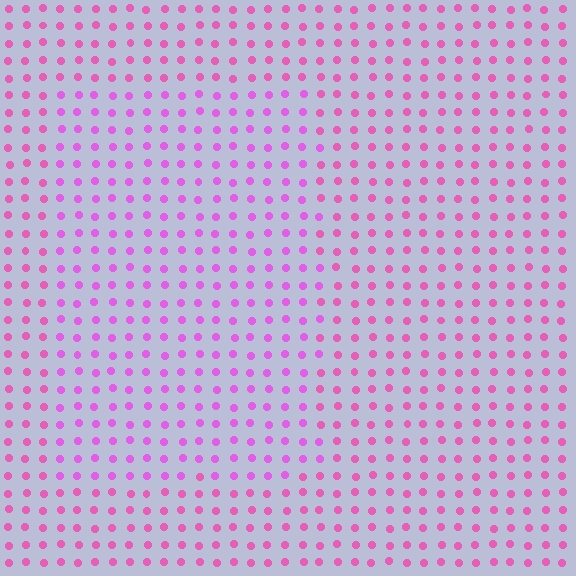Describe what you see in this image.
The image is filled with small pink elements in a uniform arrangement. A rectangle-shaped region is visible where the elements are tinted to a slightly different hue, forming a subtle color boundary.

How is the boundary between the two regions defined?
The boundary is defined purely by a slight shift in hue (about 23 degrees). Spacing, size, and orientation are identical on both sides.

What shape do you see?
I see a rectangle.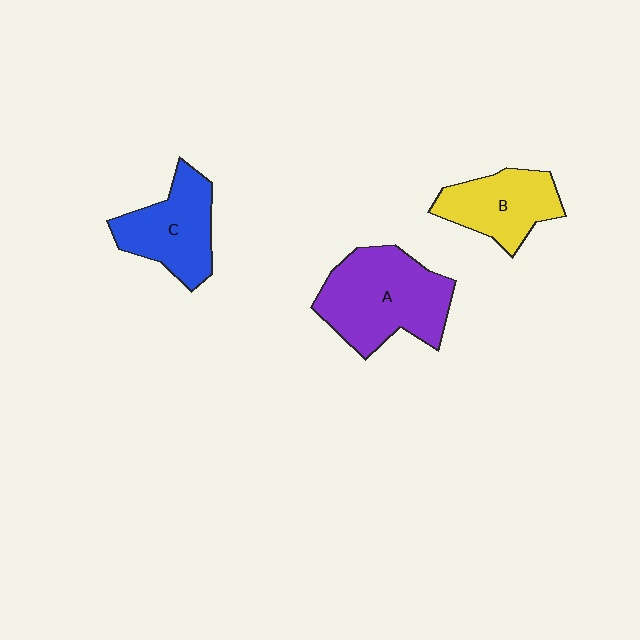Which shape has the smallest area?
Shape B (yellow).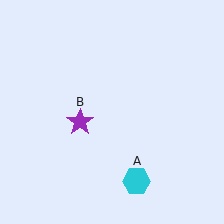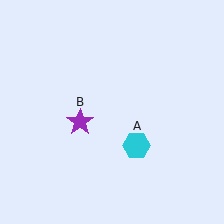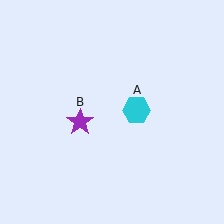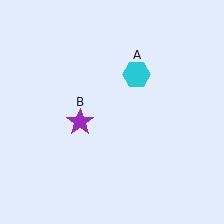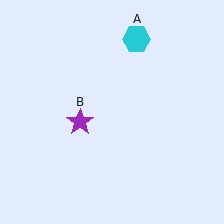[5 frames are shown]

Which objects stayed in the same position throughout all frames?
Purple star (object B) remained stationary.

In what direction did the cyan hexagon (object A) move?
The cyan hexagon (object A) moved up.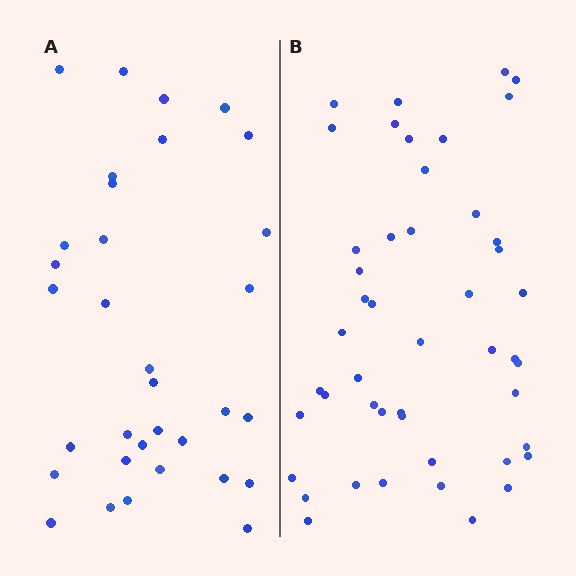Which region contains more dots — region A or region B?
Region B (the right region) has more dots.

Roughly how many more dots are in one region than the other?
Region B has approximately 15 more dots than region A.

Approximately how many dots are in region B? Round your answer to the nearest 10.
About 50 dots. (The exact count is 47, which rounds to 50.)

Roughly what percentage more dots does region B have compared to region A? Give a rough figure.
About 40% more.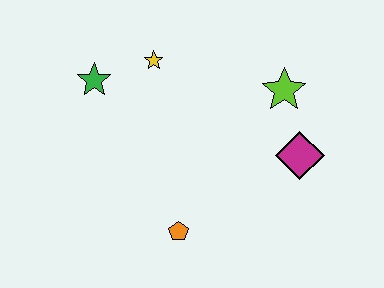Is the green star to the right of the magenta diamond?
No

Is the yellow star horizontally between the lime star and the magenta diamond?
No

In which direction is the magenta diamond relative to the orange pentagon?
The magenta diamond is to the right of the orange pentagon.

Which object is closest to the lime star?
The magenta diamond is closest to the lime star.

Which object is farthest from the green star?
The magenta diamond is farthest from the green star.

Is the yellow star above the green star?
Yes